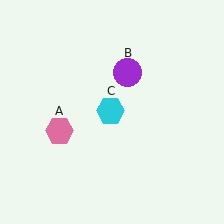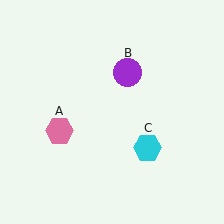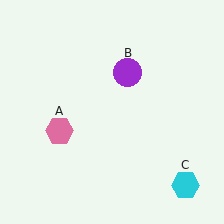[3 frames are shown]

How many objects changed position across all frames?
1 object changed position: cyan hexagon (object C).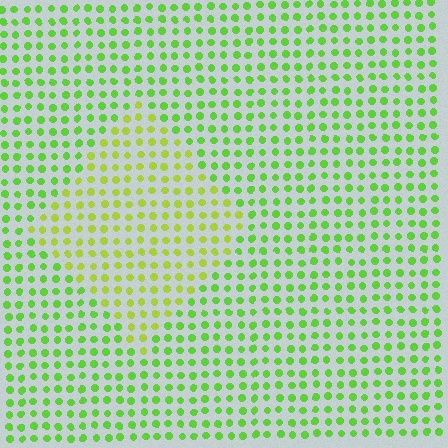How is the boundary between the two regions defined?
The boundary is defined purely by a slight shift in hue (about 29 degrees). Spacing, size, and orientation are identical on both sides.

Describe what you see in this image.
The image is filled with small lime elements in a uniform arrangement. A diamond-shaped region is visible where the elements are tinted to a slightly different hue, forming a subtle color boundary.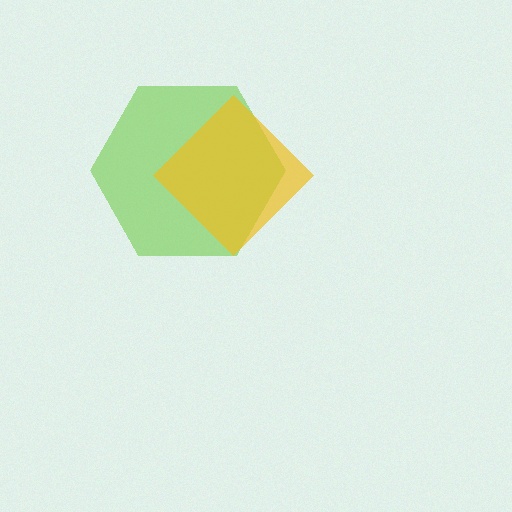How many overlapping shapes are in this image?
There are 2 overlapping shapes in the image.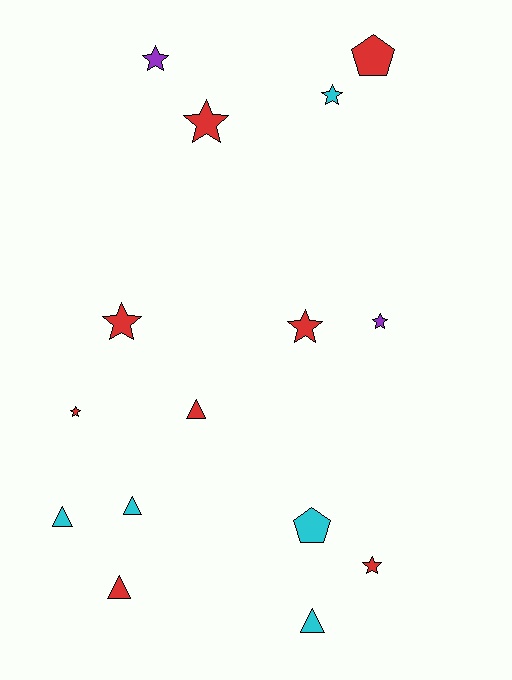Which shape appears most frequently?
Star, with 8 objects.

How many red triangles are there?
There are 2 red triangles.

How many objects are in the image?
There are 15 objects.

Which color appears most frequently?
Red, with 8 objects.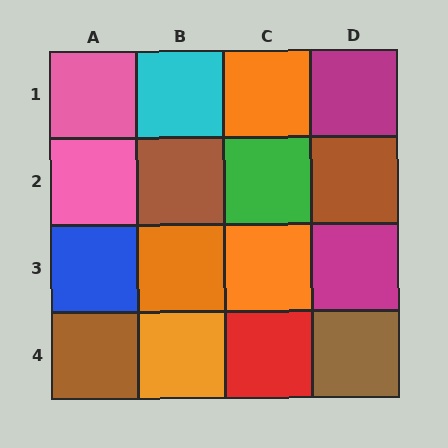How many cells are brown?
4 cells are brown.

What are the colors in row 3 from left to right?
Blue, orange, orange, magenta.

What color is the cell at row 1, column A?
Pink.